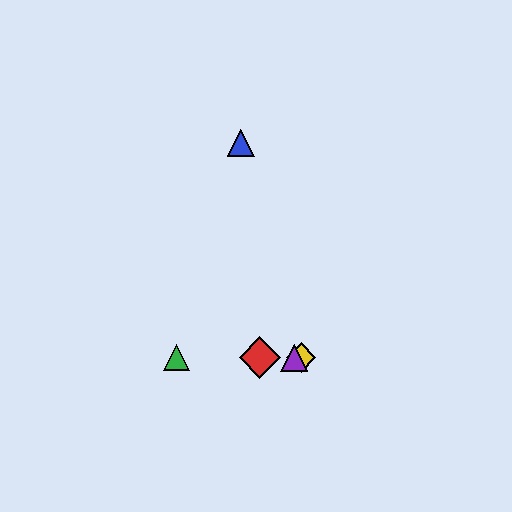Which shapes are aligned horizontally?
The red diamond, the green triangle, the yellow diamond, the purple triangle are aligned horizontally.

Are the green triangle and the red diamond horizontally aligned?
Yes, both are at y≈358.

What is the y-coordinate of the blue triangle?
The blue triangle is at y≈143.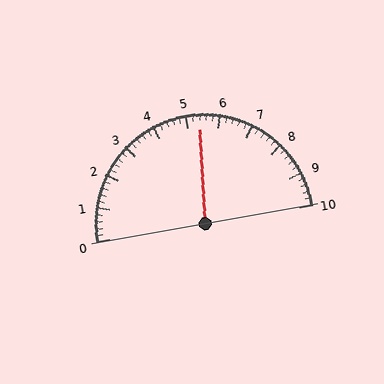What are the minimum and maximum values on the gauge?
The gauge ranges from 0 to 10.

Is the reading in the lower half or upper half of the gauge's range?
The reading is in the upper half of the range (0 to 10).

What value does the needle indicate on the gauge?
The needle indicates approximately 5.4.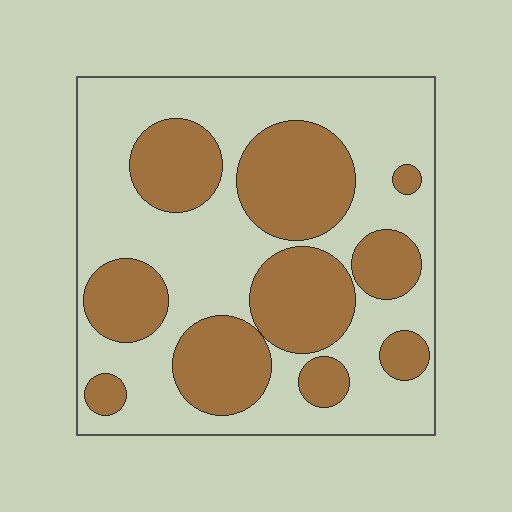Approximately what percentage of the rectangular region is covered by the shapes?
Approximately 40%.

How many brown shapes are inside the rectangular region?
10.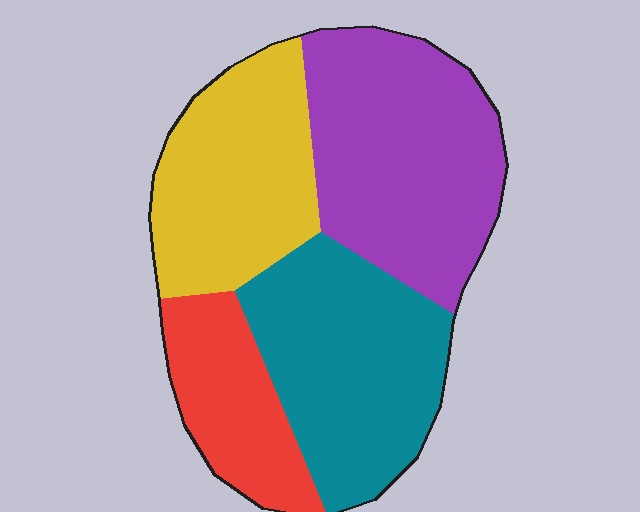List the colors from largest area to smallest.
From largest to smallest: purple, teal, yellow, red.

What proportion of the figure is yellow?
Yellow covers roughly 25% of the figure.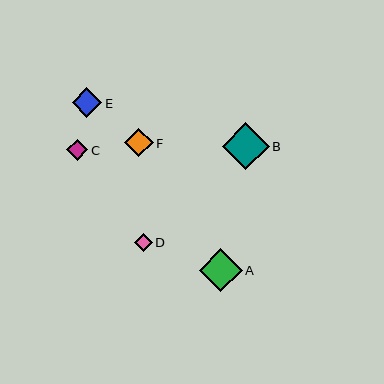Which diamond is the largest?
Diamond B is the largest with a size of approximately 47 pixels.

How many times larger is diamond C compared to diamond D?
Diamond C is approximately 1.2 times the size of diamond D.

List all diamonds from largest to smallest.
From largest to smallest: B, A, E, F, C, D.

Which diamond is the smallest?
Diamond D is the smallest with a size of approximately 18 pixels.